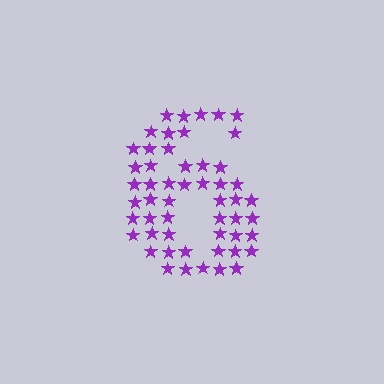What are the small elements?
The small elements are stars.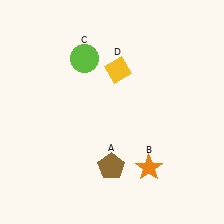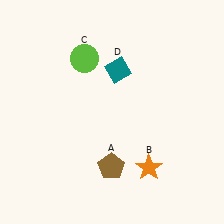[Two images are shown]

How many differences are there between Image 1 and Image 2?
There is 1 difference between the two images.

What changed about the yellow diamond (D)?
In Image 1, D is yellow. In Image 2, it changed to teal.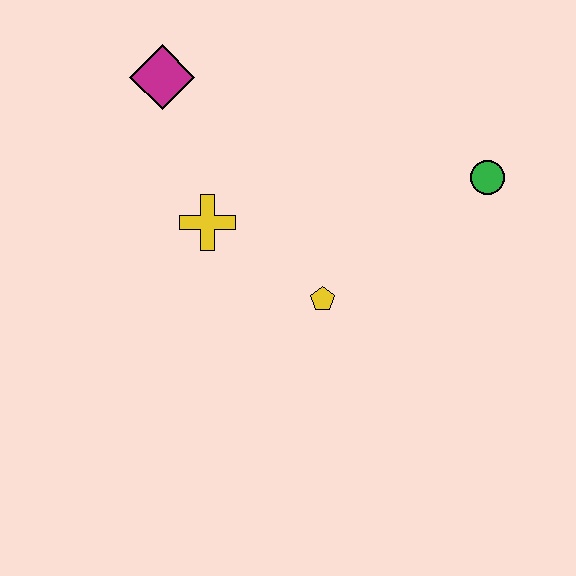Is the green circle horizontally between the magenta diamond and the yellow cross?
No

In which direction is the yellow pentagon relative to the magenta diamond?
The yellow pentagon is below the magenta diamond.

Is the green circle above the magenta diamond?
No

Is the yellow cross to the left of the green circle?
Yes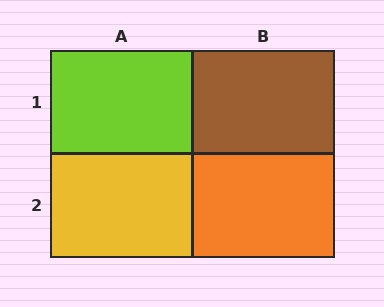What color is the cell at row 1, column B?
Brown.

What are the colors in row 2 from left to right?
Yellow, orange.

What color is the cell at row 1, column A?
Lime.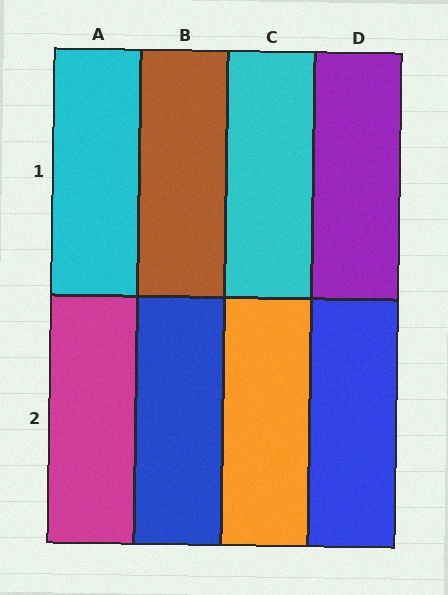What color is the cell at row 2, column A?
Magenta.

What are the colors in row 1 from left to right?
Cyan, brown, cyan, purple.